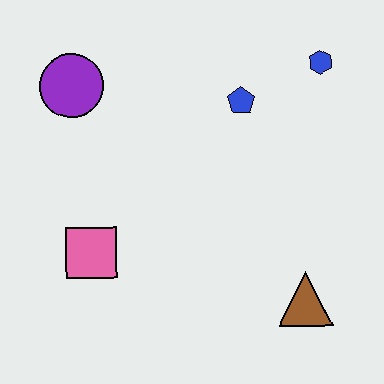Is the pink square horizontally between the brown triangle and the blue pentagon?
No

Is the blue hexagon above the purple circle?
Yes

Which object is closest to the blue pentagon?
The blue hexagon is closest to the blue pentagon.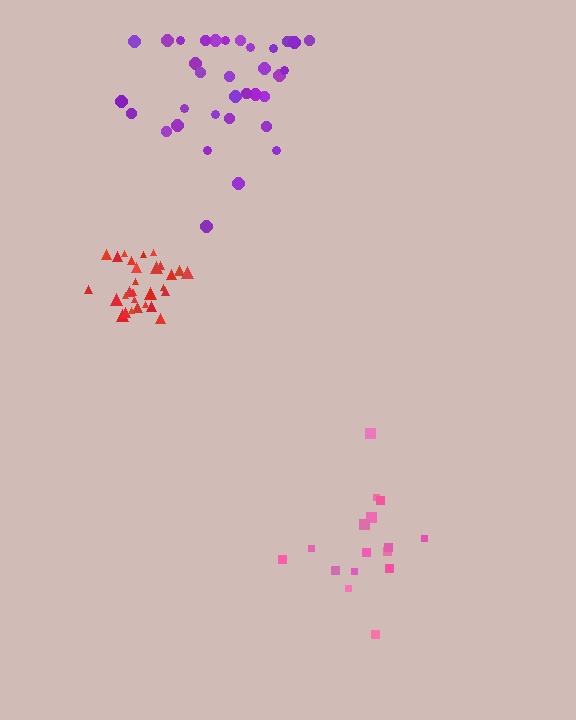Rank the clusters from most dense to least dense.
red, purple, pink.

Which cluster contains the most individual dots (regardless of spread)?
Purple (35).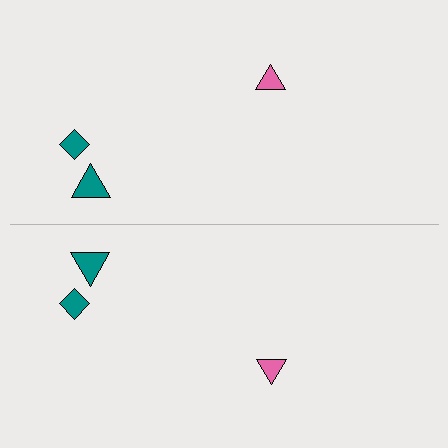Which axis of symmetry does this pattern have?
The pattern has a horizontal axis of symmetry running through the center of the image.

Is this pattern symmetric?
Yes, this pattern has bilateral (reflection) symmetry.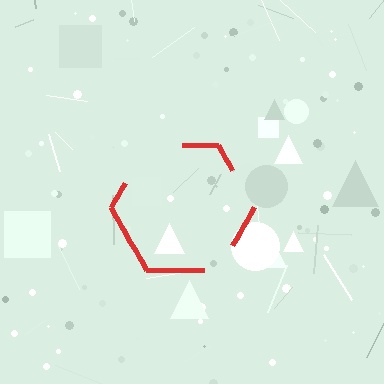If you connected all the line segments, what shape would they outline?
They would outline a hexagon.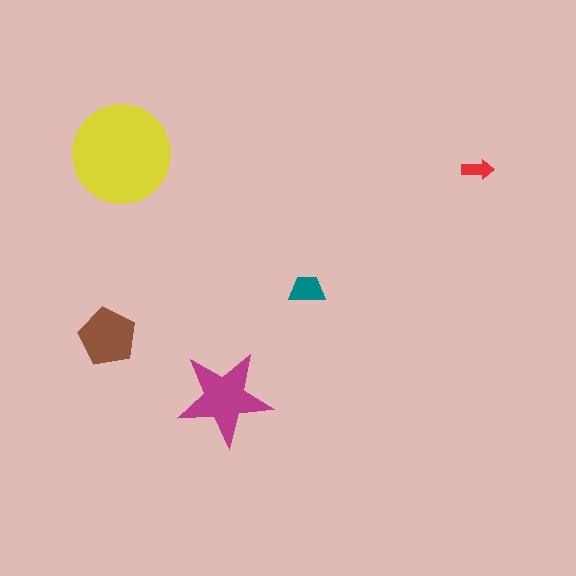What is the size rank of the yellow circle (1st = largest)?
1st.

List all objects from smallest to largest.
The red arrow, the teal trapezoid, the brown pentagon, the magenta star, the yellow circle.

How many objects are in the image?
There are 5 objects in the image.